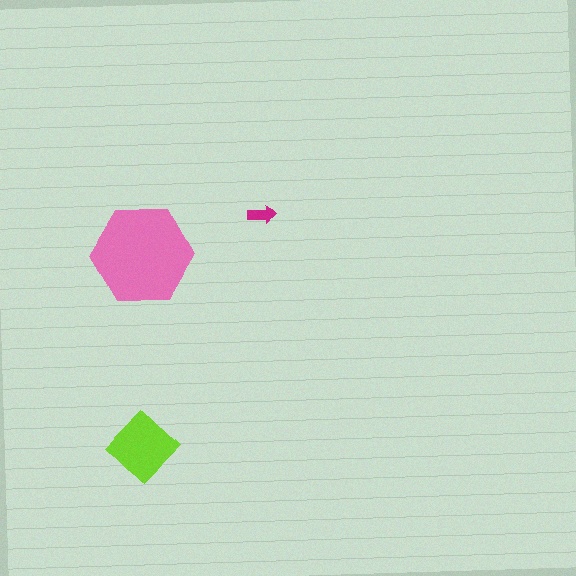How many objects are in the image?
There are 3 objects in the image.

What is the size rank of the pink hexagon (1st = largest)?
1st.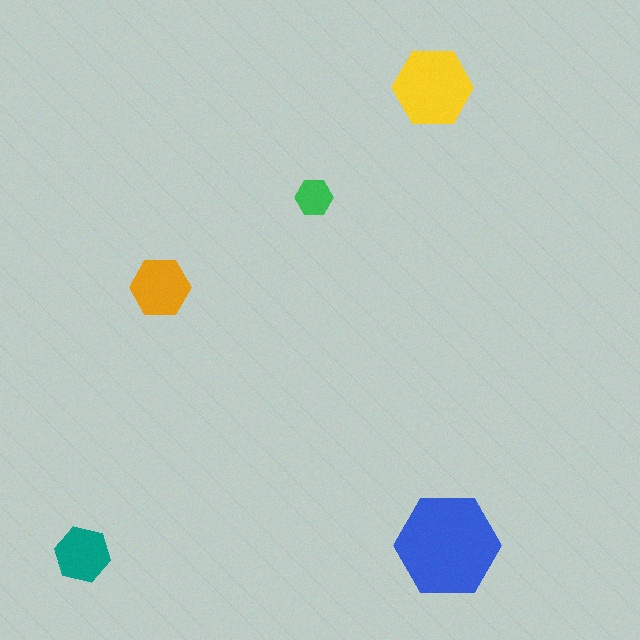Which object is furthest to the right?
The blue hexagon is rightmost.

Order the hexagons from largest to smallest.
the blue one, the yellow one, the orange one, the teal one, the green one.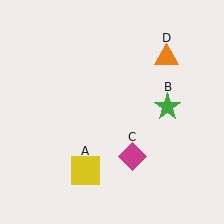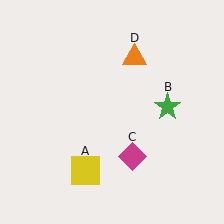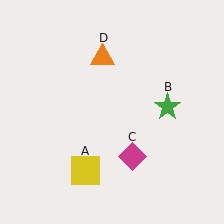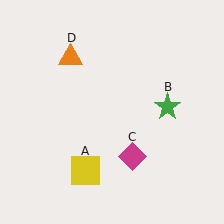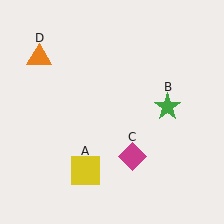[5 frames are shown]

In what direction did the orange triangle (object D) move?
The orange triangle (object D) moved left.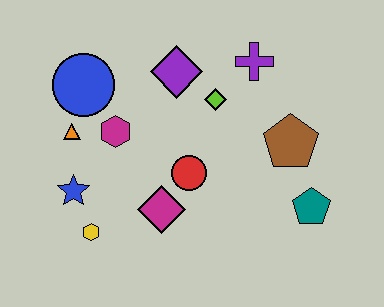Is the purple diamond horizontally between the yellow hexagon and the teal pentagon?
Yes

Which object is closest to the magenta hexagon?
The orange triangle is closest to the magenta hexagon.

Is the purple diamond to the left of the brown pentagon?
Yes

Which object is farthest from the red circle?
The blue circle is farthest from the red circle.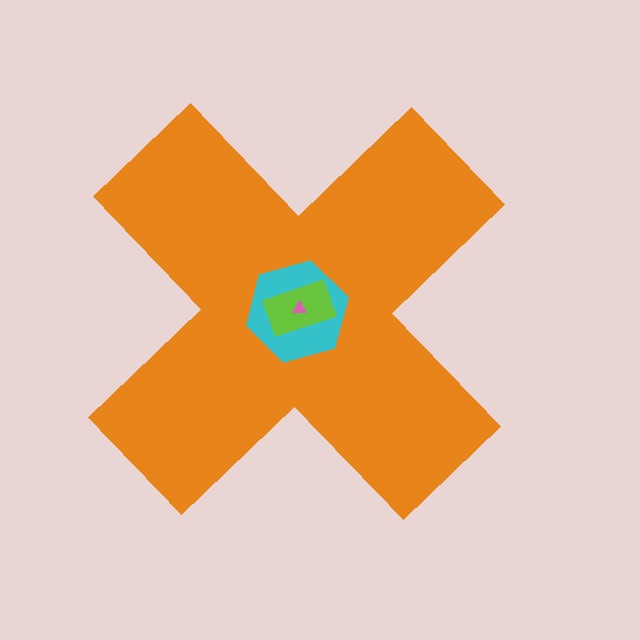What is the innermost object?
The pink triangle.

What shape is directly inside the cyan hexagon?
The lime rectangle.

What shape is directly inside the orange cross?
The cyan hexagon.